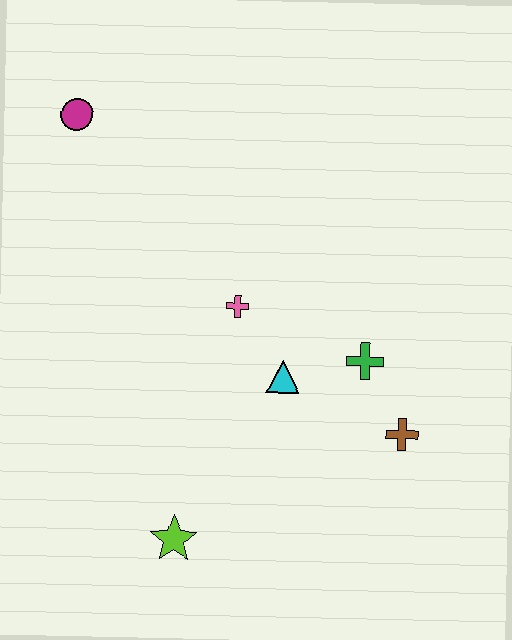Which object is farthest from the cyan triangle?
The magenta circle is farthest from the cyan triangle.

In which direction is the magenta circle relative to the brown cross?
The magenta circle is to the left of the brown cross.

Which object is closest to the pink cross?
The cyan triangle is closest to the pink cross.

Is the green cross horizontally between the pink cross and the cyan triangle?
No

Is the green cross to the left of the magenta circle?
No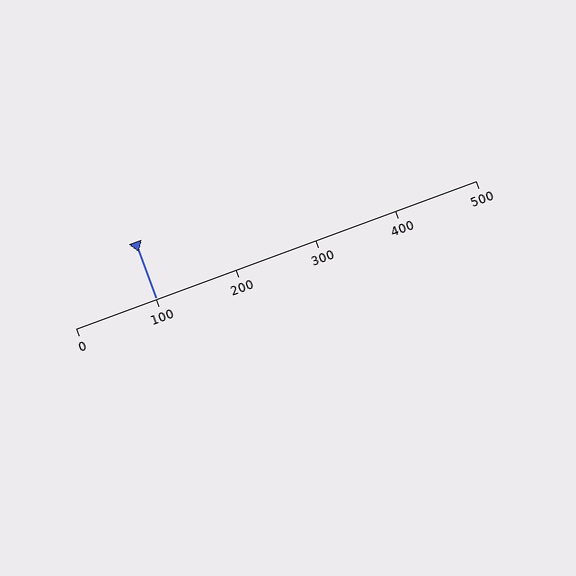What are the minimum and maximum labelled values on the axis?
The axis runs from 0 to 500.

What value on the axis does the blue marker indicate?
The marker indicates approximately 100.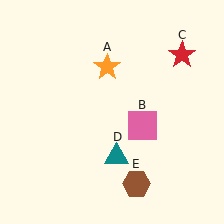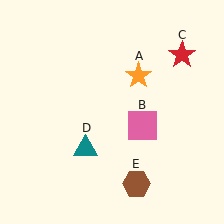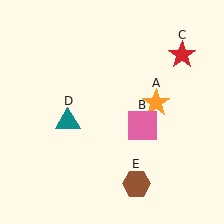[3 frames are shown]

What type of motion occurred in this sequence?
The orange star (object A), teal triangle (object D) rotated clockwise around the center of the scene.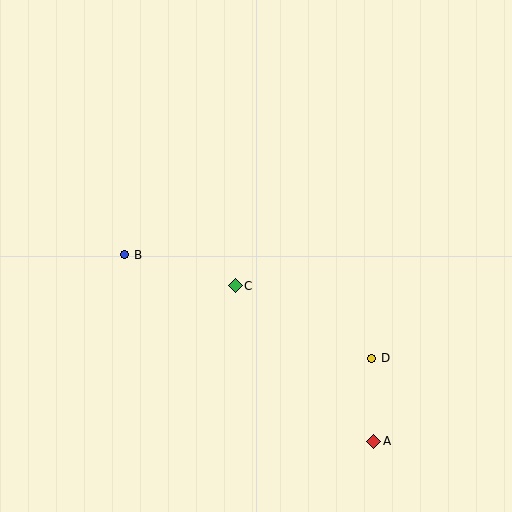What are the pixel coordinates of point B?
Point B is at (125, 255).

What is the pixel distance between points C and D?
The distance between C and D is 155 pixels.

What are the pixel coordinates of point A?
Point A is at (374, 441).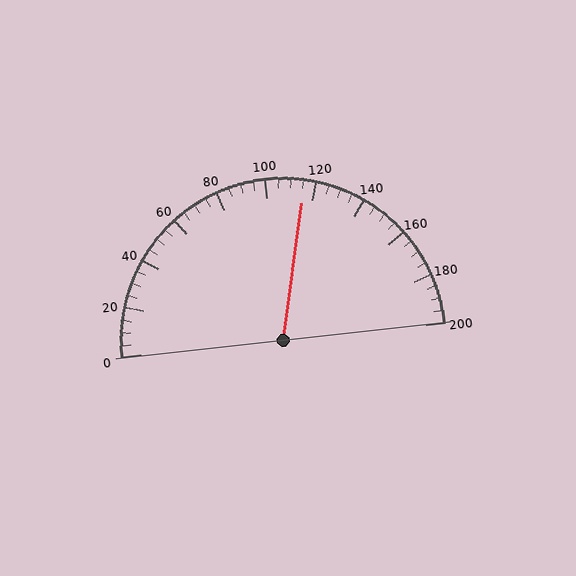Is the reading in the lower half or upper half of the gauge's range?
The reading is in the upper half of the range (0 to 200).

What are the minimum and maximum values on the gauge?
The gauge ranges from 0 to 200.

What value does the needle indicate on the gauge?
The needle indicates approximately 115.